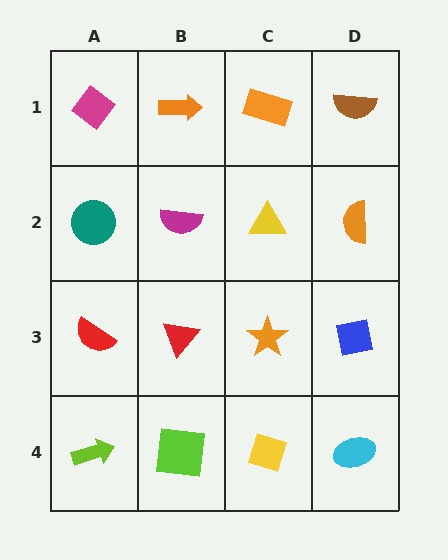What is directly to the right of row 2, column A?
A magenta semicircle.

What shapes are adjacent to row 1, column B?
A magenta semicircle (row 2, column B), a magenta diamond (row 1, column A), an orange rectangle (row 1, column C).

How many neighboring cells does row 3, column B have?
4.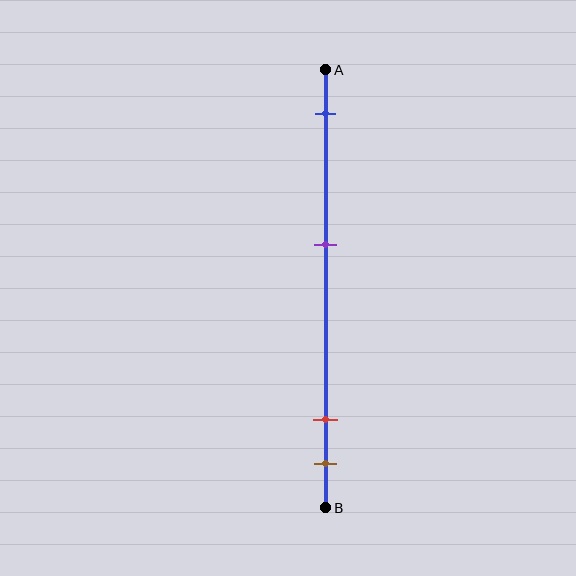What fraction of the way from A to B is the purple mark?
The purple mark is approximately 40% (0.4) of the way from A to B.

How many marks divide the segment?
There are 4 marks dividing the segment.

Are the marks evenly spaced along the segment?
No, the marks are not evenly spaced.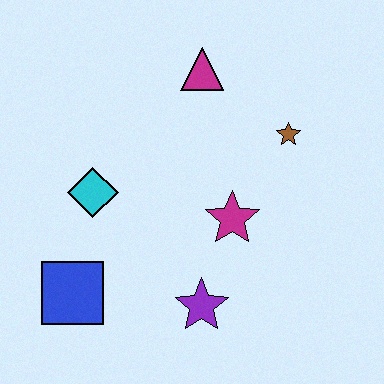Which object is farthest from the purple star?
The magenta triangle is farthest from the purple star.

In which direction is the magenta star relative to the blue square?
The magenta star is to the right of the blue square.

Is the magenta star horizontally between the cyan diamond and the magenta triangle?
No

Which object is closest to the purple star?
The magenta star is closest to the purple star.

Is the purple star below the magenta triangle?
Yes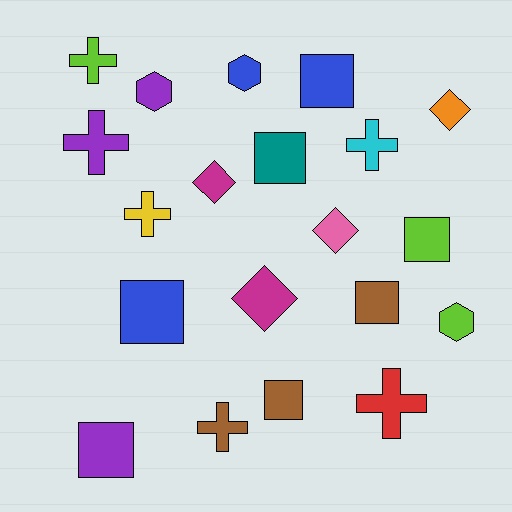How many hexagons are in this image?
There are 3 hexagons.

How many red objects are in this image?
There is 1 red object.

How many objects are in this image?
There are 20 objects.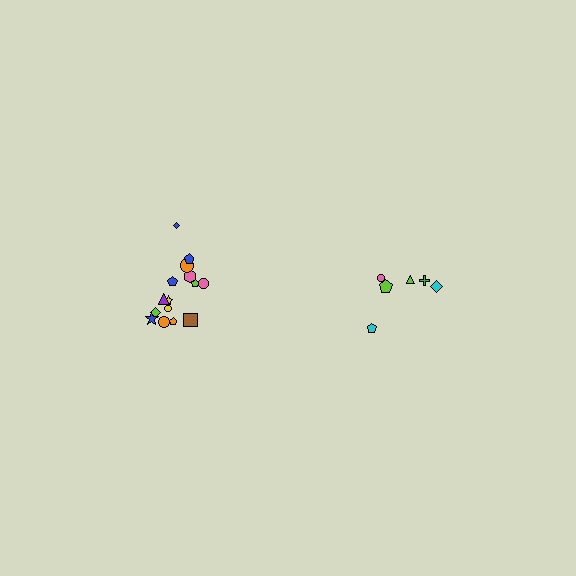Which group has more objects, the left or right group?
The left group.